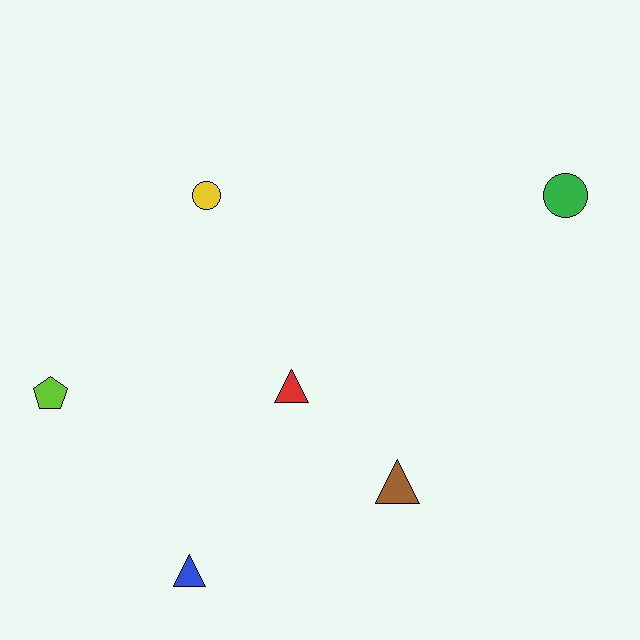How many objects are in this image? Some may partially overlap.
There are 6 objects.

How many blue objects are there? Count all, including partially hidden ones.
There is 1 blue object.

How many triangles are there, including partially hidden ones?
There are 3 triangles.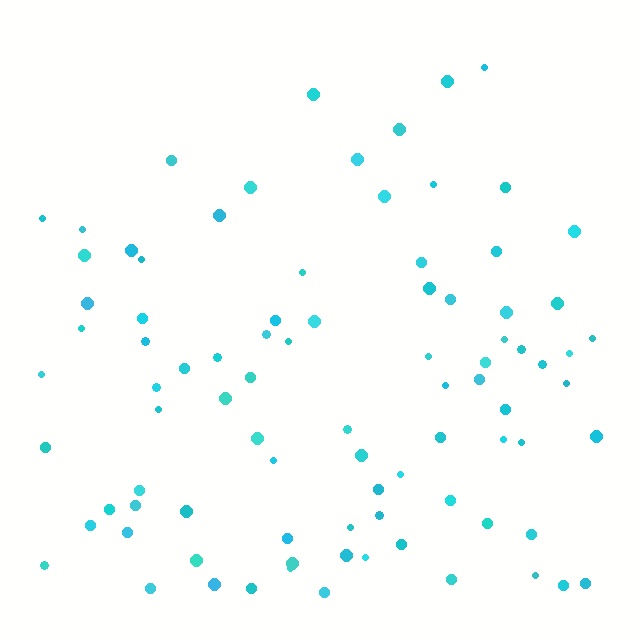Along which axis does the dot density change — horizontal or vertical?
Vertical.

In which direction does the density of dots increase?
From top to bottom, with the bottom side densest.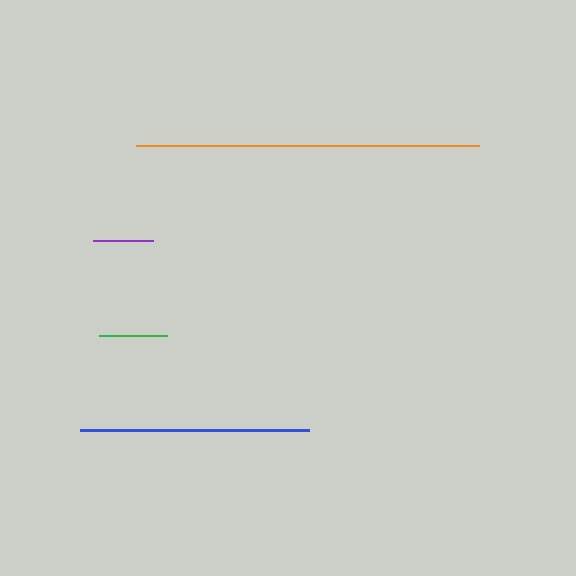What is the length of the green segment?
The green segment is approximately 68 pixels long.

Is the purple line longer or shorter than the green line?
The green line is longer than the purple line.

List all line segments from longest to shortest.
From longest to shortest: orange, blue, green, purple.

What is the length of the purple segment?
The purple segment is approximately 60 pixels long.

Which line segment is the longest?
The orange line is the longest at approximately 343 pixels.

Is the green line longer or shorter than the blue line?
The blue line is longer than the green line.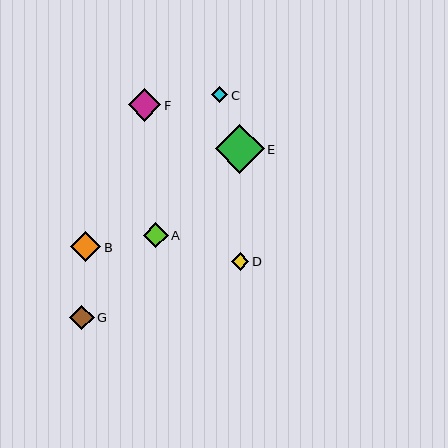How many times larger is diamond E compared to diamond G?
Diamond E is approximately 2.0 times the size of diamond G.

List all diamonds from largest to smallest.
From largest to smallest: E, F, B, A, G, D, C.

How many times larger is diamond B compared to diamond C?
Diamond B is approximately 1.9 times the size of diamond C.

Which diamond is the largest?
Diamond E is the largest with a size of approximately 49 pixels.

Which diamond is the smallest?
Diamond C is the smallest with a size of approximately 16 pixels.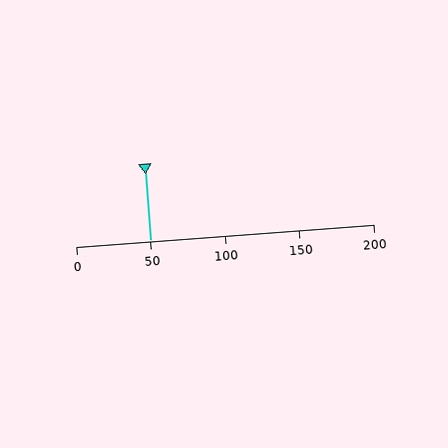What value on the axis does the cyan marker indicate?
The marker indicates approximately 50.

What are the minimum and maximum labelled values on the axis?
The axis runs from 0 to 200.